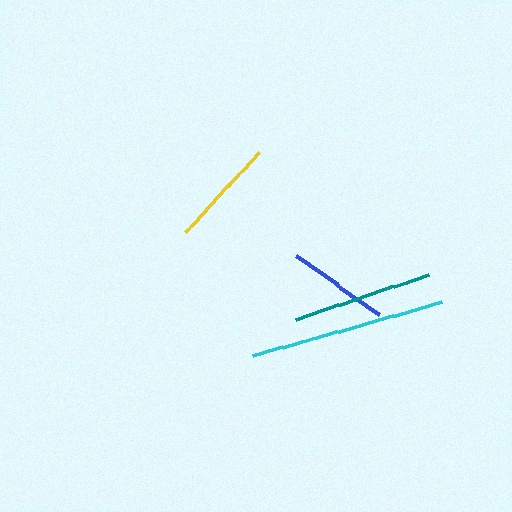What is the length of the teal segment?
The teal segment is approximately 140 pixels long.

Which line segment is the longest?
The cyan line is the longest at approximately 197 pixels.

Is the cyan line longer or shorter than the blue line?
The cyan line is longer than the blue line.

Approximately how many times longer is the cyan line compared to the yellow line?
The cyan line is approximately 1.8 times the length of the yellow line.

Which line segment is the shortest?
The blue line is the shortest at approximately 102 pixels.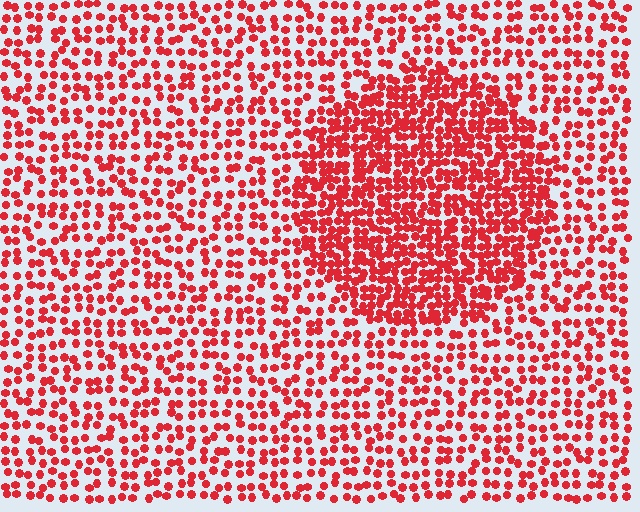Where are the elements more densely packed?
The elements are more densely packed inside the circle boundary.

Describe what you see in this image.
The image contains small red elements arranged at two different densities. A circle-shaped region is visible where the elements are more densely packed than the surrounding area.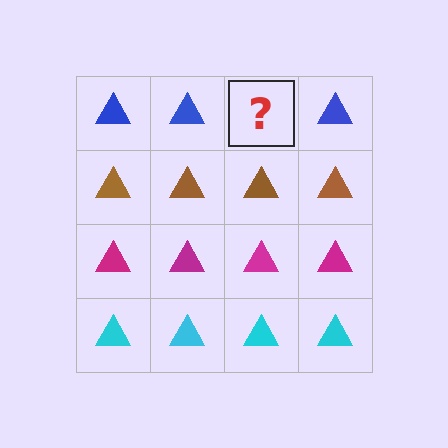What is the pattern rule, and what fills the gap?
The rule is that each row has a consistent color. The gap should be filled with a blue triangle.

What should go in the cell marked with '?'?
The missing cell should contain a blue triangle.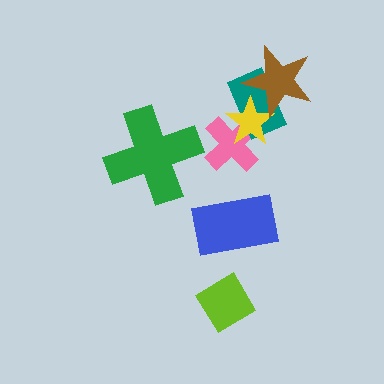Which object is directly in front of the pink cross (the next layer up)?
The teal rectangle is directly in front of the pink cross.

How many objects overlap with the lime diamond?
0 objects overlap with the lime diamond.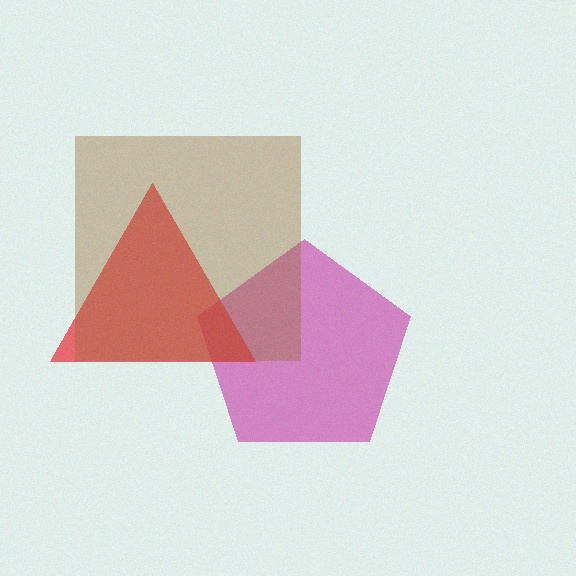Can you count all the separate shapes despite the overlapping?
Yes, there are 3 separate shapes.